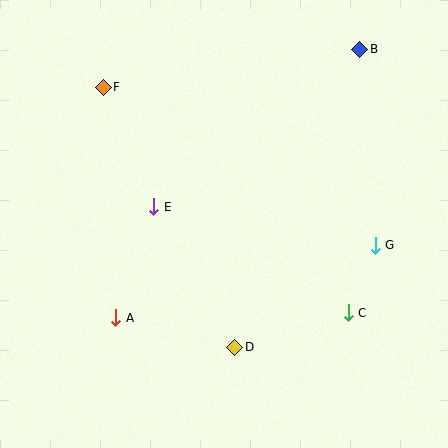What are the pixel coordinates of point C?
Point C is at (348, 313).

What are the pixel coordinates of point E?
Point E is at (154, 207).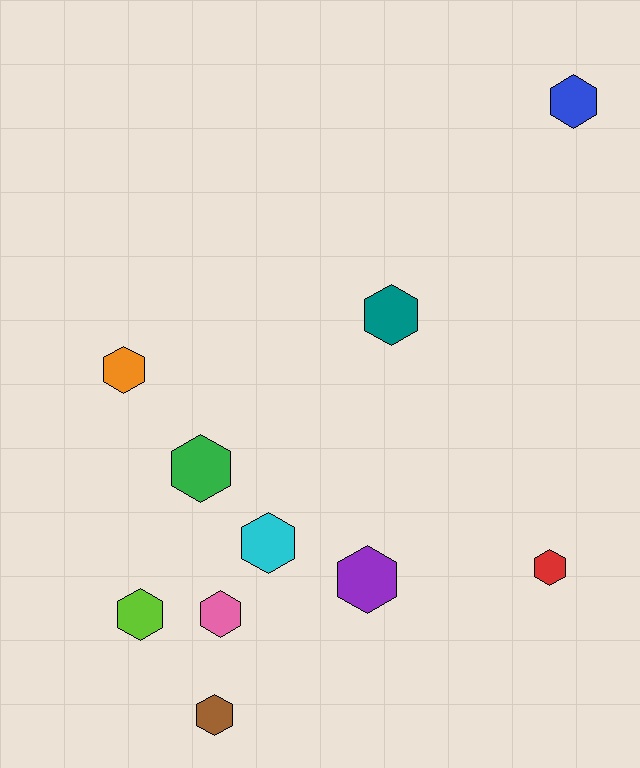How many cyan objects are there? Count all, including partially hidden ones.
There is 1 cyan object.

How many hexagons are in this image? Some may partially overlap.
There are 10 hexagons.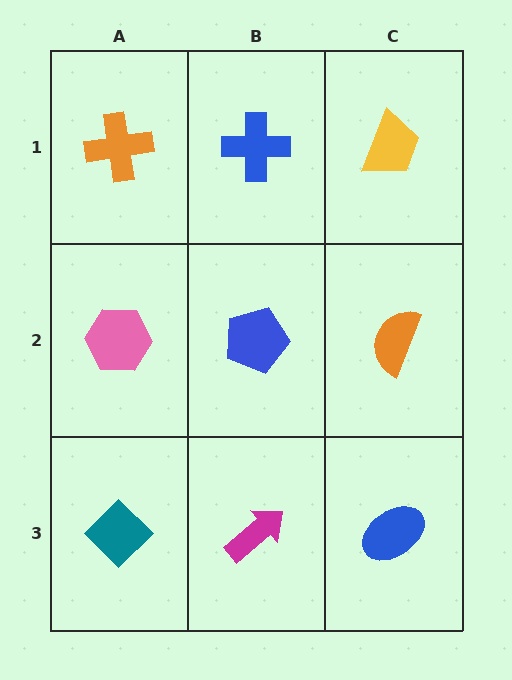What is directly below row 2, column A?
A teal diamond.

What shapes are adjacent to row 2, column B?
A blue cross (row 1, column B), a magenta arrow (row 3, column B), a pink hexagon (row 2, column A), an orange semicircle (row 2, column C).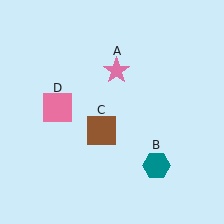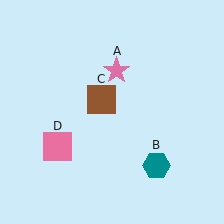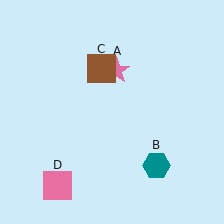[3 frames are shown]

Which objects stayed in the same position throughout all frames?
Pink star (object A) and teal hexagon (object B) remained stationary.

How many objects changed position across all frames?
2 objects changed position: brown square (object C), pink square (object D).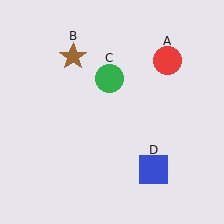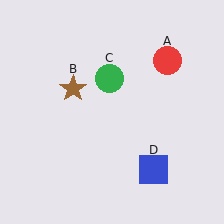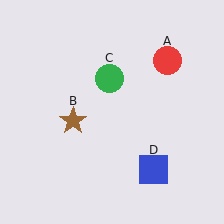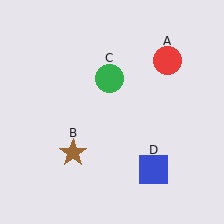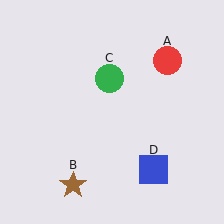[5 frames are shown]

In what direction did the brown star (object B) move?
The brown star (object B) moved down.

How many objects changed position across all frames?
1 object changed position: brown star (object B).